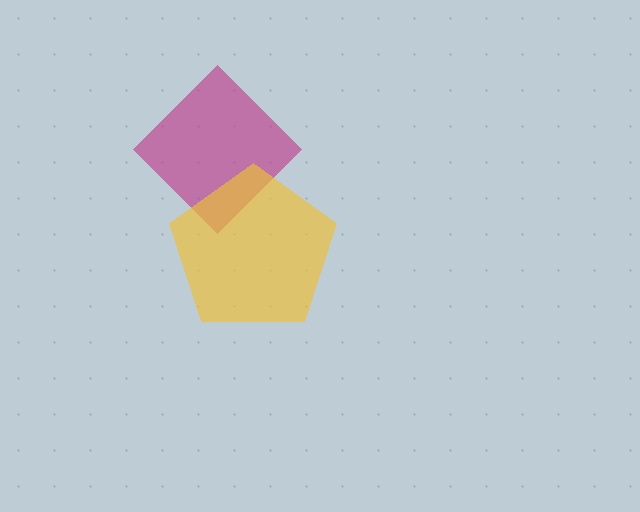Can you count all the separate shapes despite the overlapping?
Yes, there are 2 separate shapes.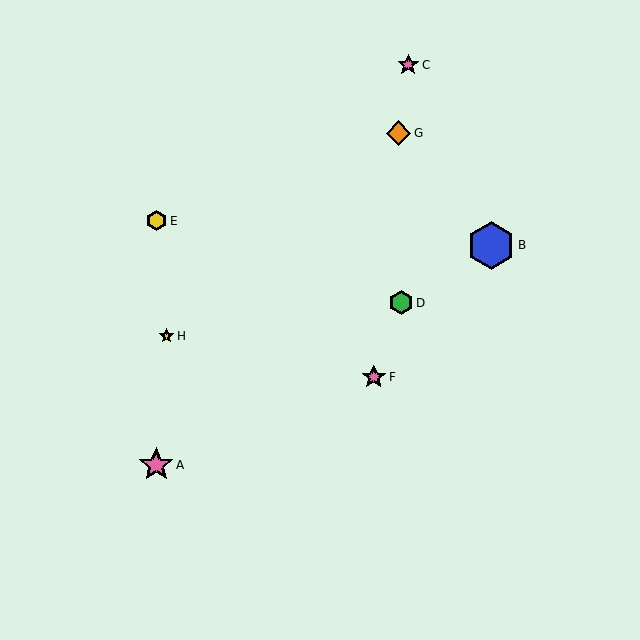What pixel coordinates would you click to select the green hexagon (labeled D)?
Click at (401, 303) to select the green hexagon D.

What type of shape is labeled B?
Shape B is a blue hexagon.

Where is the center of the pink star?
The center of the pink star is at (156, 465).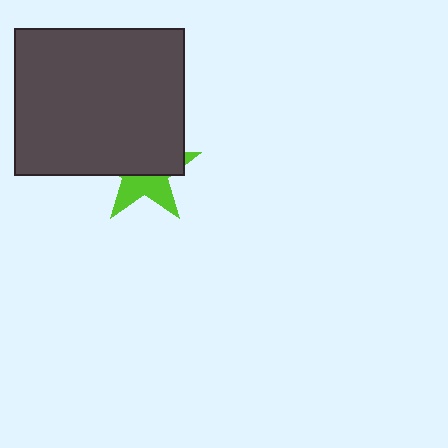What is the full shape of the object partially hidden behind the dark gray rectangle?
The partially hidden object is a lime star.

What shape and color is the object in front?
The object in front is a dark gray rectangle.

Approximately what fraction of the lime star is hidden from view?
Roughly 59% of the lime star is hidden behind the dark gray rectangle.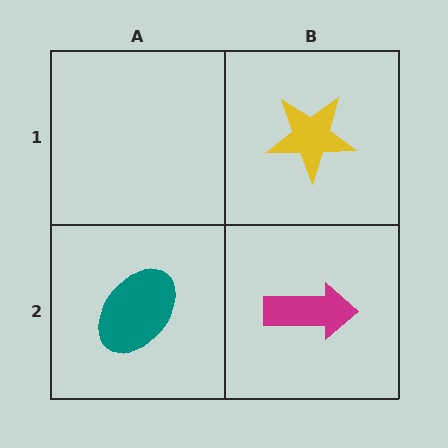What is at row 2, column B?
A magenta arrow.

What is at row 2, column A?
A teal ellipse.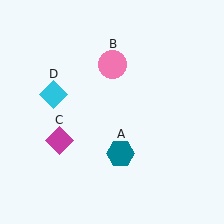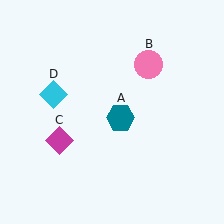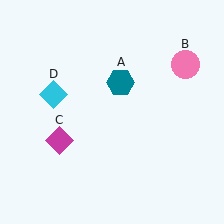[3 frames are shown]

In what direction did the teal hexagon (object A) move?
The teal hexagon (object A) moved up.